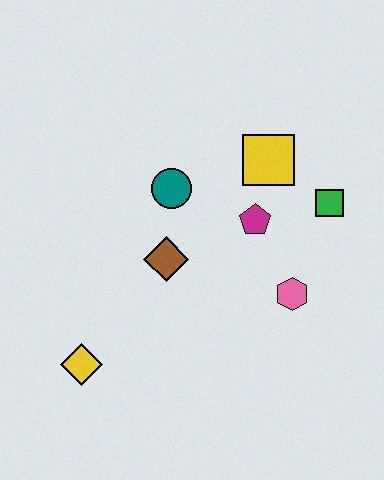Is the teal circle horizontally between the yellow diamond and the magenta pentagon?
Yes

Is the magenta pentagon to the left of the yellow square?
Yes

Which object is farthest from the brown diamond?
The green square is farthest from the brown diamond.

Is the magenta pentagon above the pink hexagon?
Yes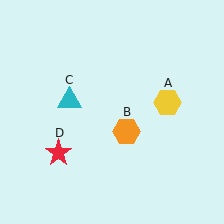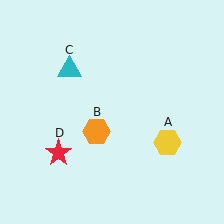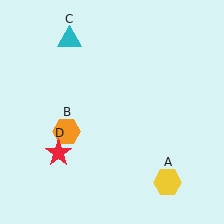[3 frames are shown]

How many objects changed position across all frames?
3 objects changed position: yellow hexagon (object A), orange hexagon (object B), cyan triangle (object C).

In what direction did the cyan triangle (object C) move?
The cyan triangle (object C) moved up.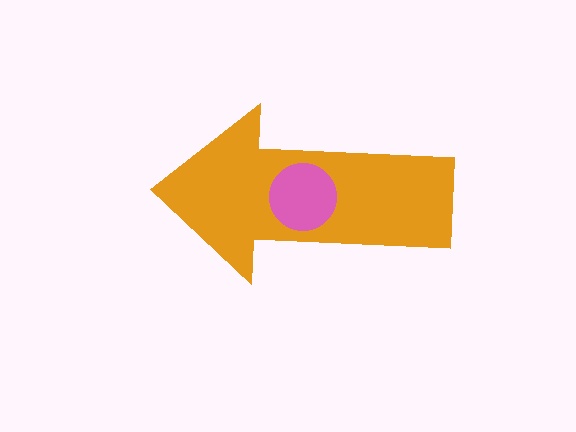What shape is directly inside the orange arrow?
The pink circle.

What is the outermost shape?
The orange arrow.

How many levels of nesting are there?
2.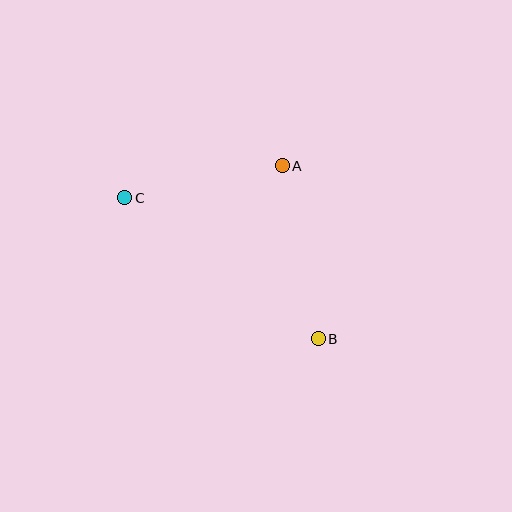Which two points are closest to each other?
Points A and C are closest to each other.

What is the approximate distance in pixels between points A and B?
The distance between A and B is approximately 177 pixels.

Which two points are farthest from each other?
Points B and C are farthest from each other.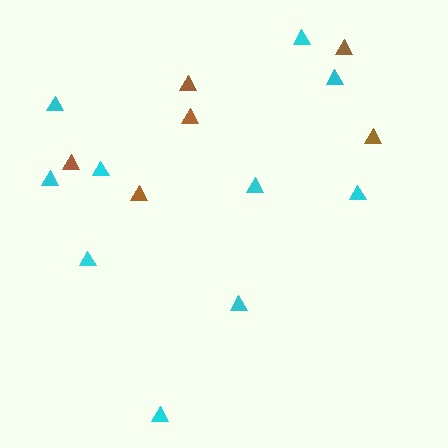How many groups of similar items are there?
There are 2 groups: one group of brown triangles (6) and one group of cyan triangles (10).